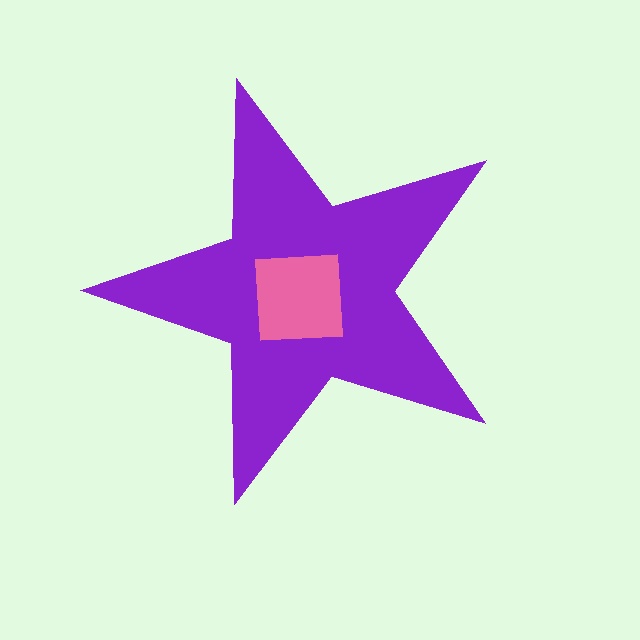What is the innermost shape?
The pink square.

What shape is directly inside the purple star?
The pink square.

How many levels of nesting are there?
2.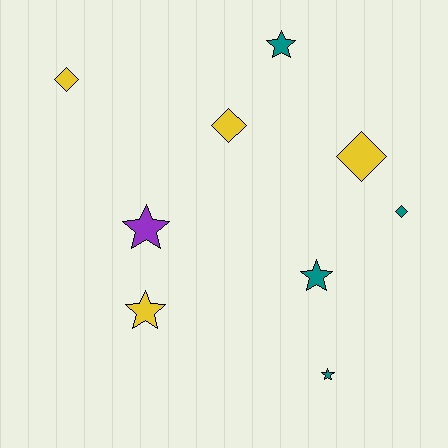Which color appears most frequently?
Teal, with 4 objects.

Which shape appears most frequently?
Star, with 5 objects.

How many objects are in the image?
There are 9 objects.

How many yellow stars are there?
There is 1 yellow star.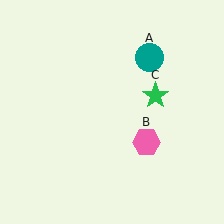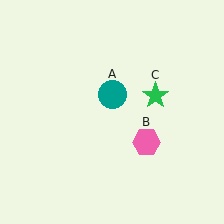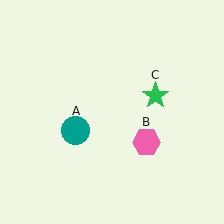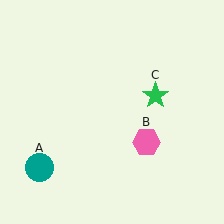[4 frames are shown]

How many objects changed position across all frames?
1 object changed position: teal circle (object A).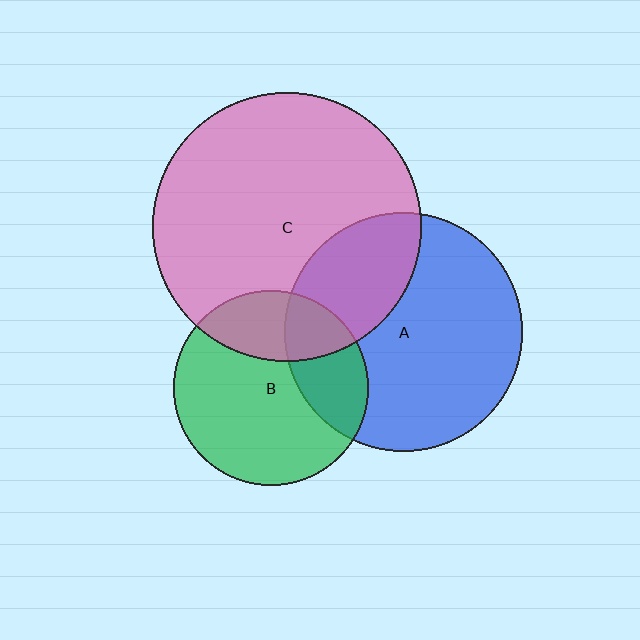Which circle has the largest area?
Circle C (pink).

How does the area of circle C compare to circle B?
Approximately 1.9 times.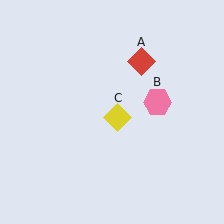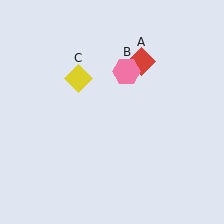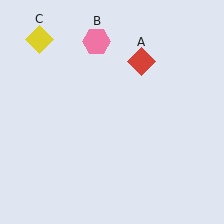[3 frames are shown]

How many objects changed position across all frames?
2 objects changed position: pink hexagon (object B), yellow diamond (object C).